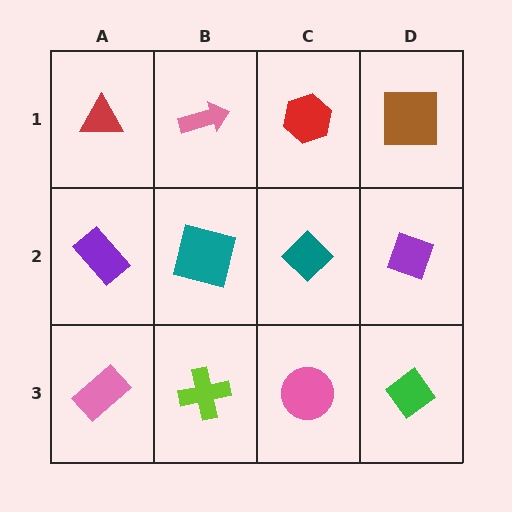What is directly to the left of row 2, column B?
A purple rectangle.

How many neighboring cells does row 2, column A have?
3.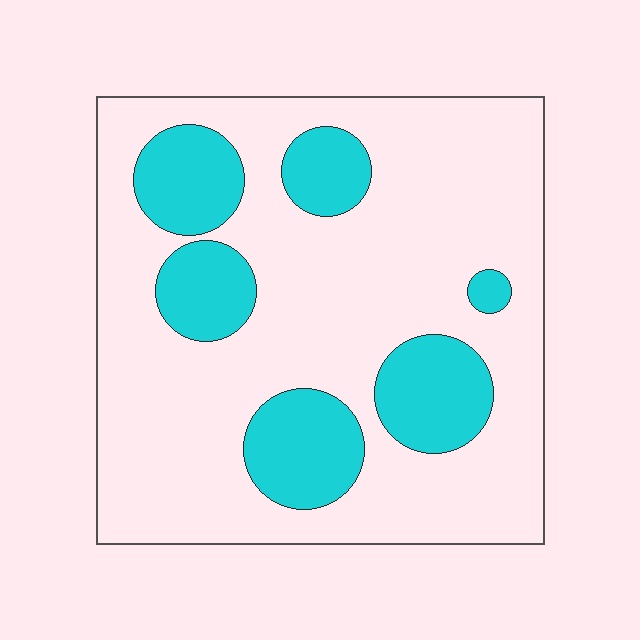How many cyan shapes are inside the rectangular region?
6.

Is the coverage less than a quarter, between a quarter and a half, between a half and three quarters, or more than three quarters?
Less than a quarter.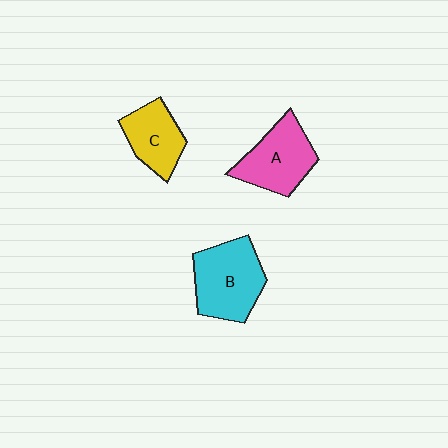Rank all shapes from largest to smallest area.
From largest to smallest: B (cyan), A (pink), C (yellow).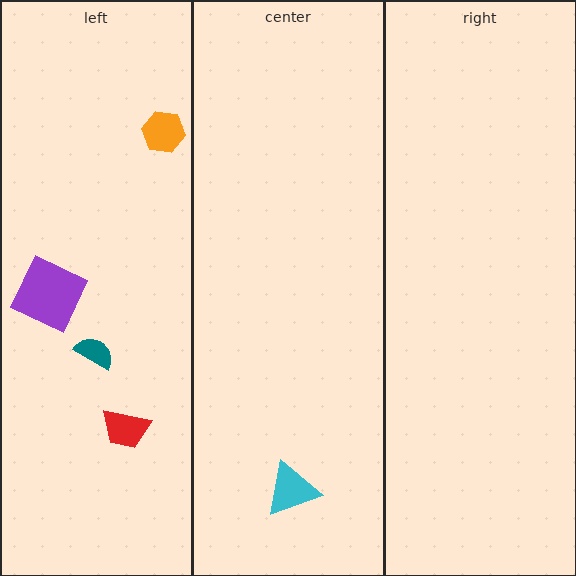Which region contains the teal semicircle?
The left region.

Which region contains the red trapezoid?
The left region.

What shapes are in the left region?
The purple square, the orange hexagon, the teal semicircle, the red trapezoid.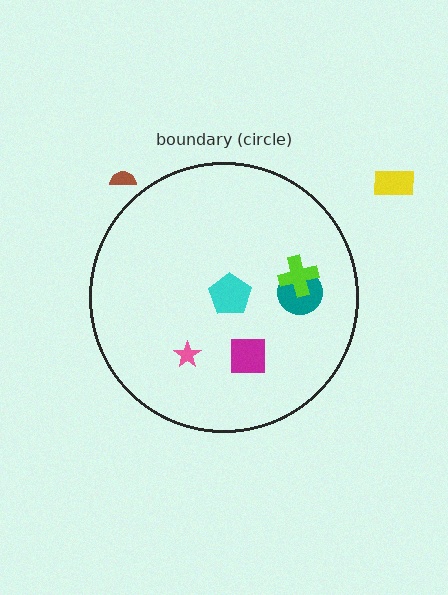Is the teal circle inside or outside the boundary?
Inside.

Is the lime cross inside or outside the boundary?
Inside.